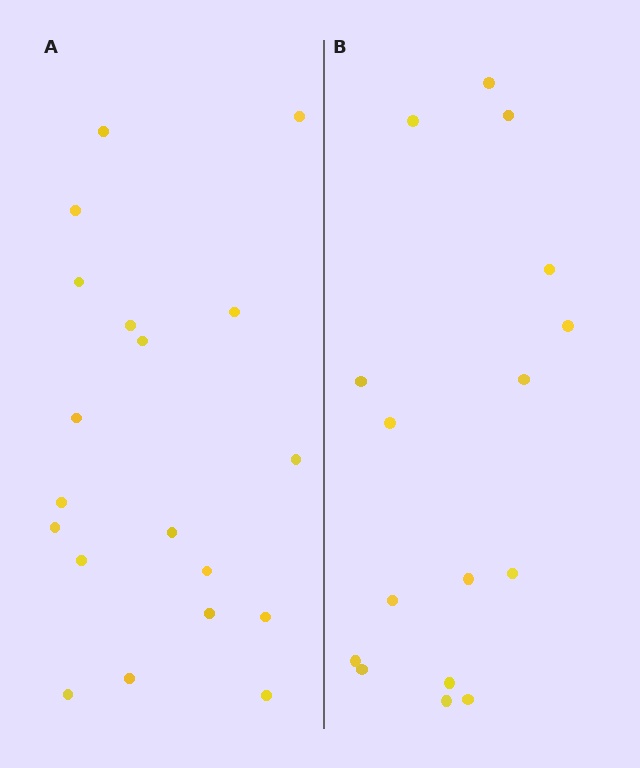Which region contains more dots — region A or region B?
Region A (the left region) has more dots.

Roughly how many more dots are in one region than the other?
Region A has just a few more — roughly 2 or 3 more dots than region B.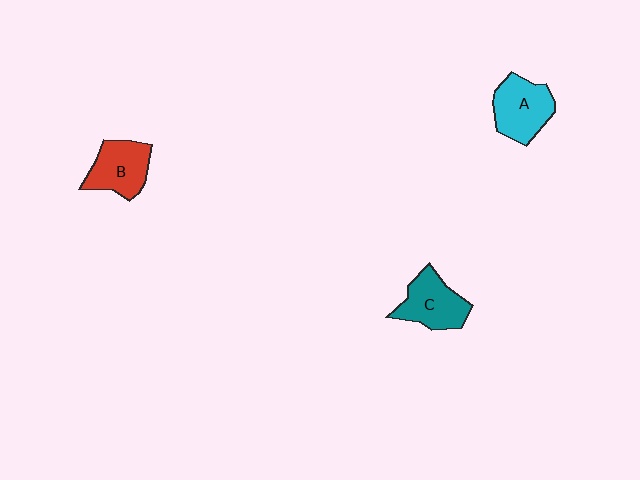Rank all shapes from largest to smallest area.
From largest to smallest: A (cyan), C (teal), B (red).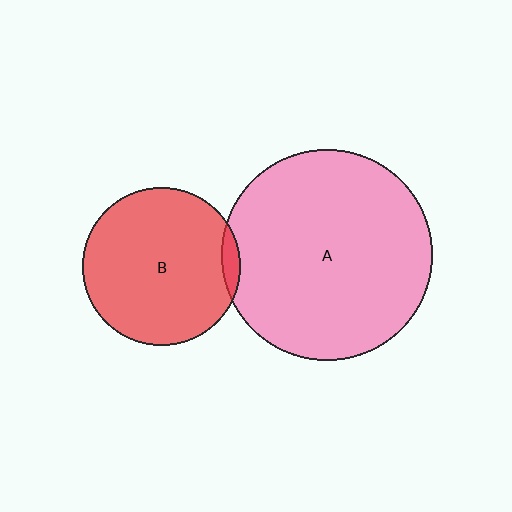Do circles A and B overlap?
Yes.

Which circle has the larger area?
Circle A (pink).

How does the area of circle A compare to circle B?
Approximately 1.8 times.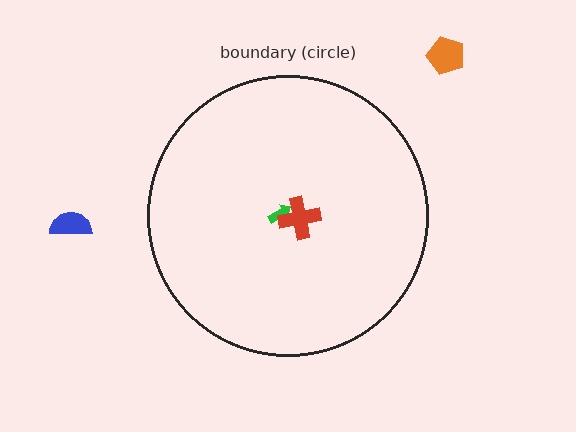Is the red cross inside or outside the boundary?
Inside.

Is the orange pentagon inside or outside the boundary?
Outside.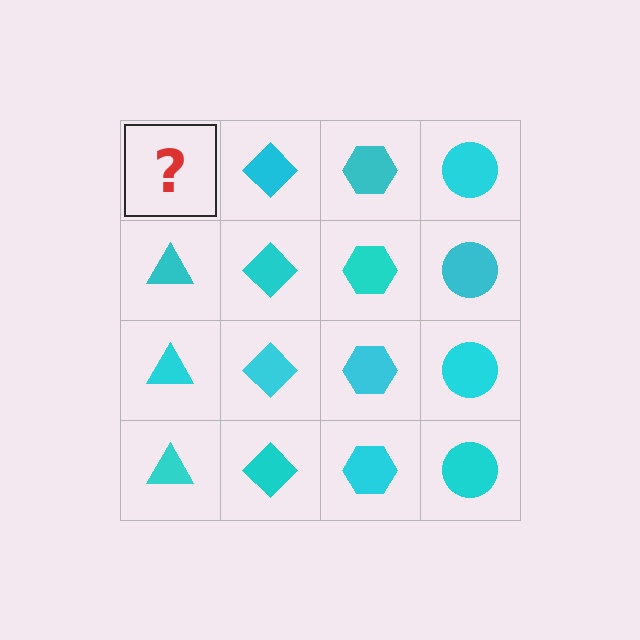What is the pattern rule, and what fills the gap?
The rule is that each column has a consistent shape. The gap should be filled with a cyan triangle.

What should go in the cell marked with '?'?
The missing cell should contain a cyan triangle.